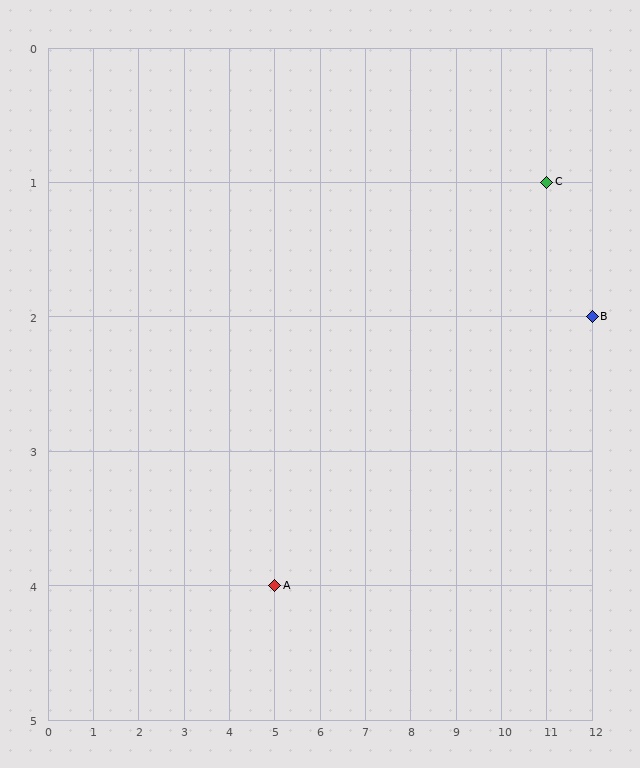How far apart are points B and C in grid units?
Points B and C are 1 column and 1 row apart (about 1.4 grid units diagonally).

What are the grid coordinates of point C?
Point C is at grid coordinates (11, 1).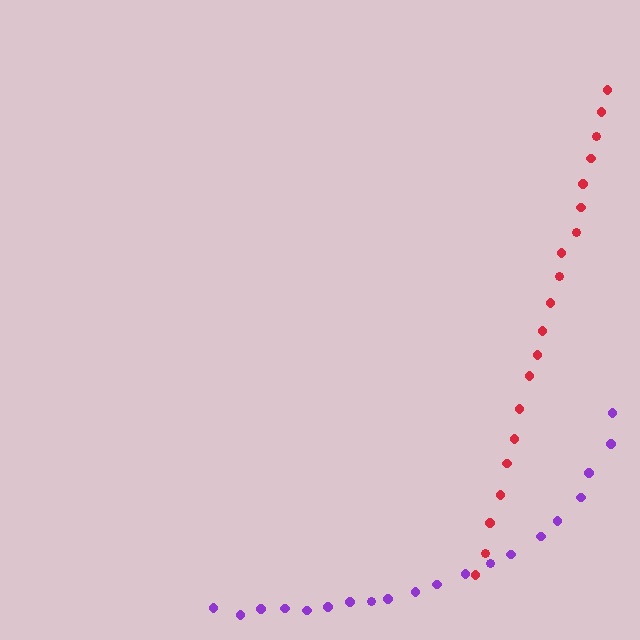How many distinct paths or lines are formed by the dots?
There are 2 distinct paths.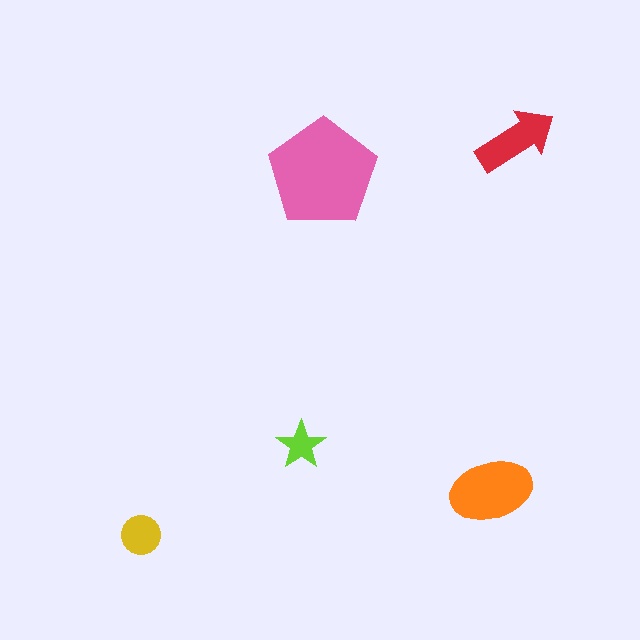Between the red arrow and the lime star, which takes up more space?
The red arrow.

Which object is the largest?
The pink pentagon.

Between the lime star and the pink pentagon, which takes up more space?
The pink pentagon.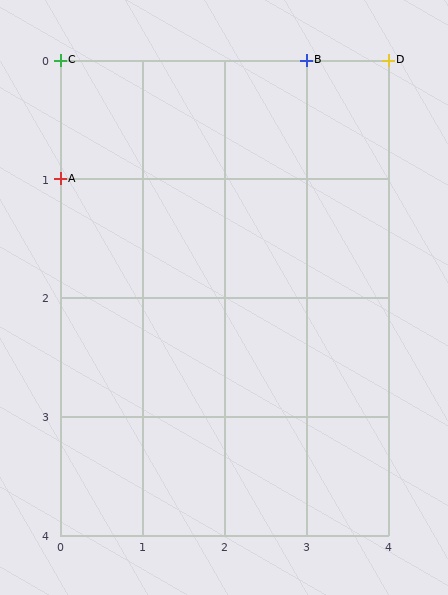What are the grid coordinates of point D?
Point D is at grid coordinates (4, 0).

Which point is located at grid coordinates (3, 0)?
Point B is at (3, 0).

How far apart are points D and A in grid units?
Points D and A are 4 columns and 1 row apart (about 4.1 grid units diagonally).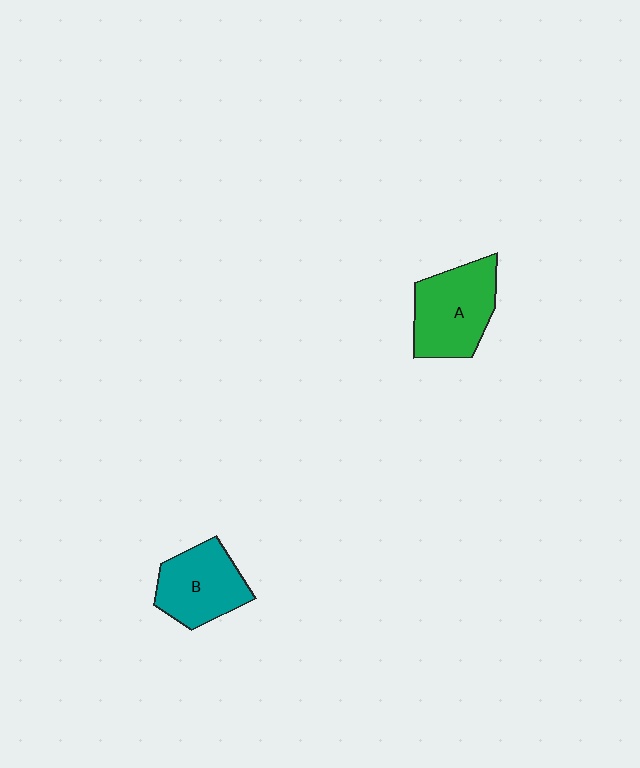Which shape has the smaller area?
Shape B (teal).